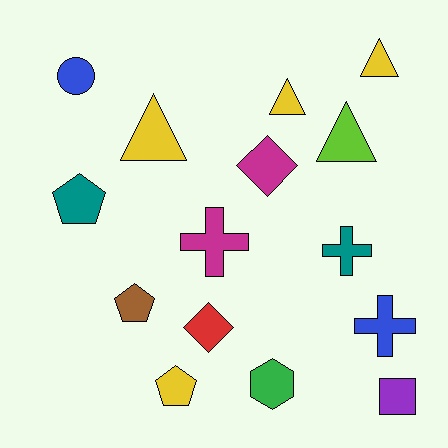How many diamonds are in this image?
There are 2 diamonds.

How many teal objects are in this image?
There are 2 teal objects.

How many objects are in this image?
There are 15 objects.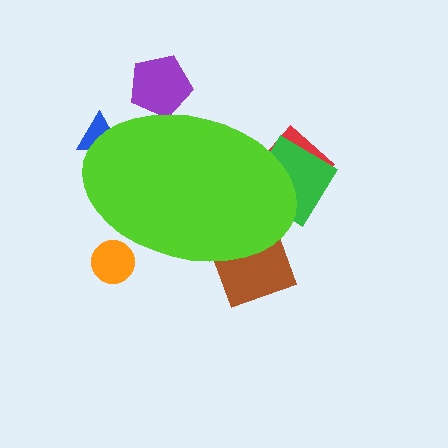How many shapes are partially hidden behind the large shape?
6 shapes are partially hidden.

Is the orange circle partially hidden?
Yes, the orange circle is partially hidden behind the lime ellipse.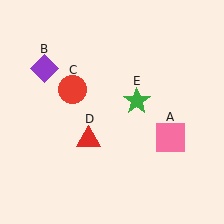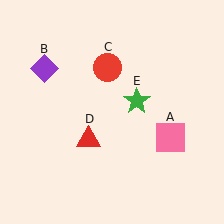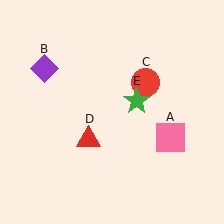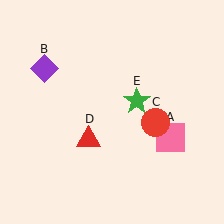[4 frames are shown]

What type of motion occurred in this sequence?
The red circle (object C) rotated clockwise around the center of the scene.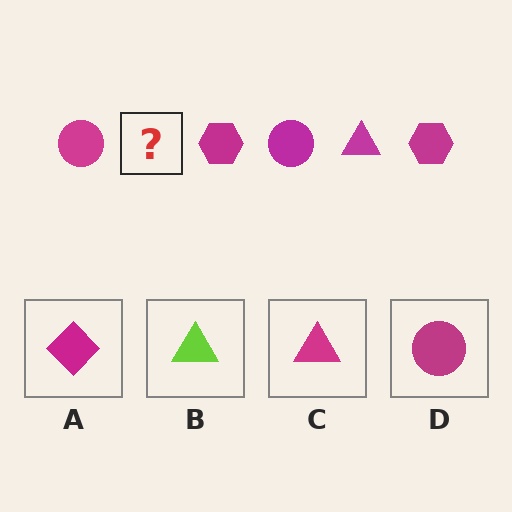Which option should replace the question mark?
Option C.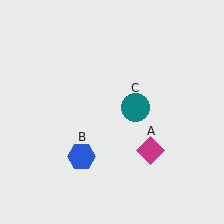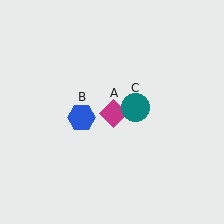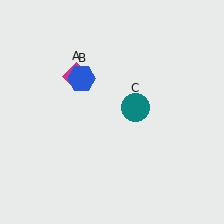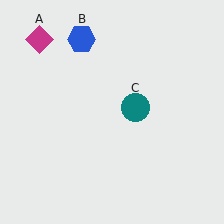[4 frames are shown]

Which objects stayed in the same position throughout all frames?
Teal circle (object C) remained stationary.